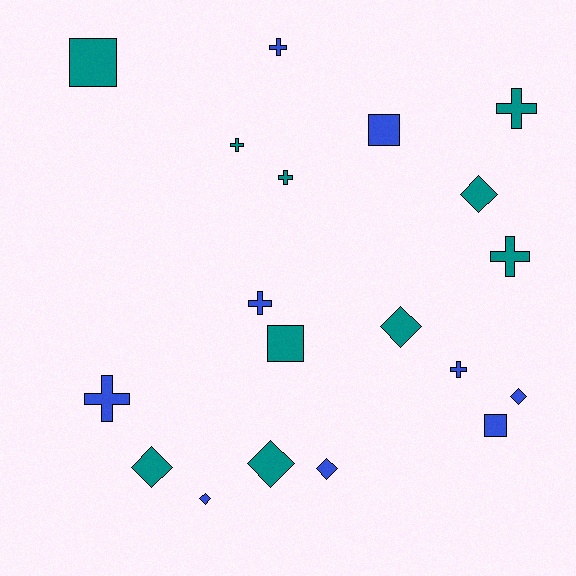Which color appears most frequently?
Teal, with 10 objects.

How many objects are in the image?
There are 19 objects.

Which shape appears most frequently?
Cross, with 8 objects.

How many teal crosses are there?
There are 4 teal crosses.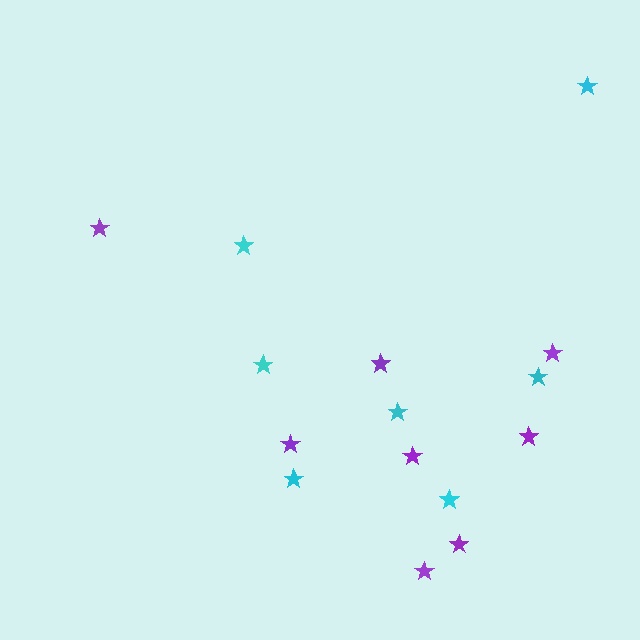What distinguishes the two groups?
There are 2 groups: one group of purple stars (8) and one group of cyan stars (7).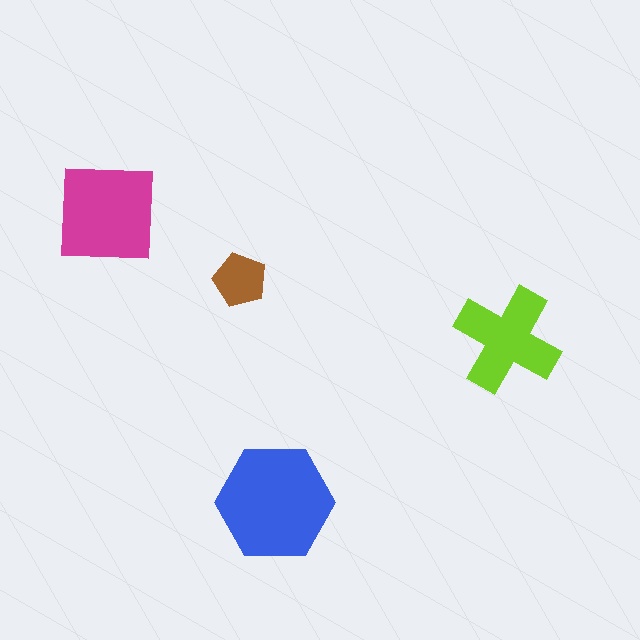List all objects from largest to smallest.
The blue hexagon, the magenta square, the lime cross, the brown pentagon.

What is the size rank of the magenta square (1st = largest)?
2nd.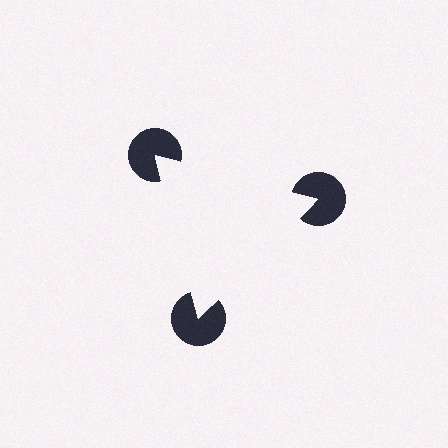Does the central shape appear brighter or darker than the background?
It typically appears slightly brighter than the background, even though no actual brightness change is drawn.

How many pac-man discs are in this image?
There are 3 — one at each vertex of the illusory triangle.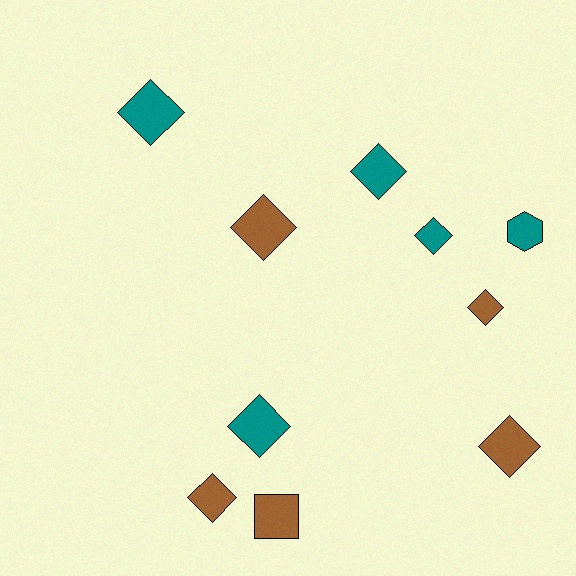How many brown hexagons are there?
There are no brown hexagons.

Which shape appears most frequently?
Diamond, with 8 objects.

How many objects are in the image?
There are 10 objects.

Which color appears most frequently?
Teal, with 5 objects.